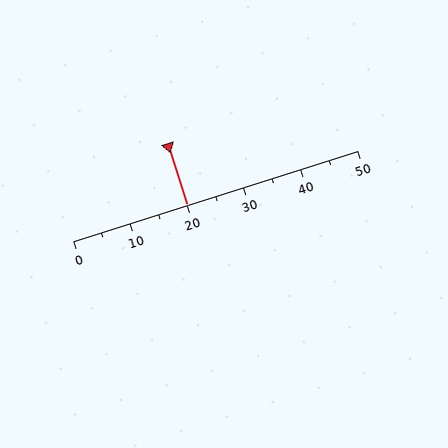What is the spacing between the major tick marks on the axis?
The major ticks are spaced 10 apart.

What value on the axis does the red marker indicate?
The marker indicates approximately 20.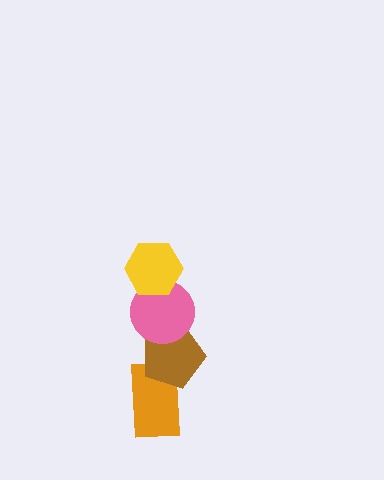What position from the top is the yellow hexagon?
The yellow hexagon is 1st from the top.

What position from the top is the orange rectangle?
The orange rectangle is 4th from the top.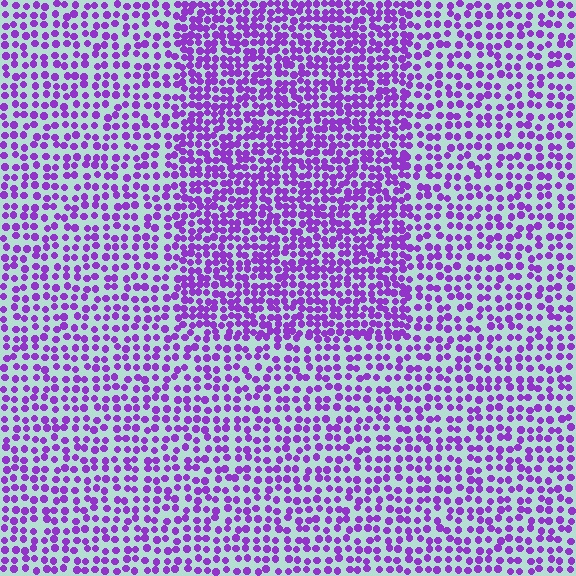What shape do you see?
I see a rectangle.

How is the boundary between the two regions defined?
The boundary is defined by a change in element density (approximately 1.7x ratio). All elements are the same color, size, and shape.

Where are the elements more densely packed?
The elements are more densely packed inside the rectangle boundary.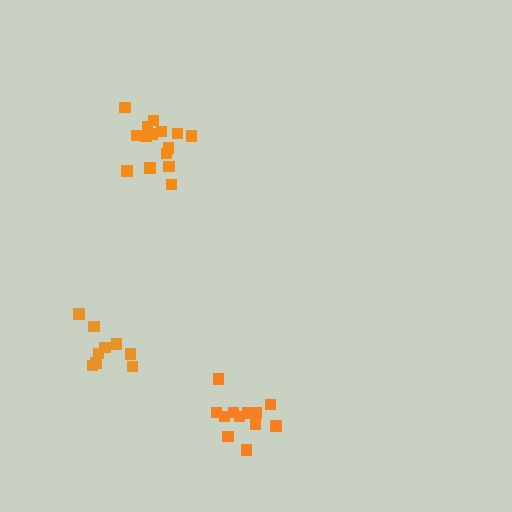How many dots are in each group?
Group 1: 12 dots, Group 2: 15 dots, Group 3: 9 dots (36 total).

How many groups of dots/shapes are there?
There are 3 groups.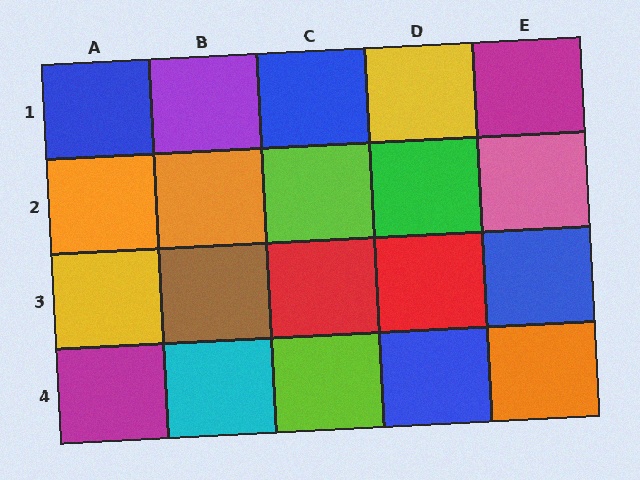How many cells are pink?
1 cell is pink.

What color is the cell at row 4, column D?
Blue.